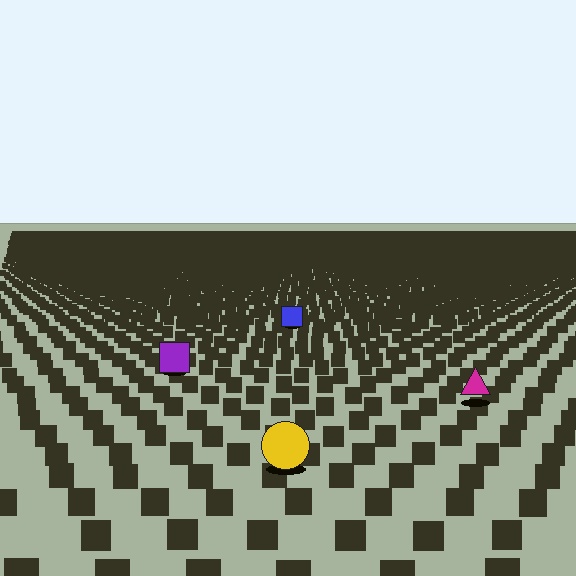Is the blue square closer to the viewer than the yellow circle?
No. The yellow circle is closer — you can tell from the texture gradient: the ground texture is coarser near it.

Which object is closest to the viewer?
The yellow circle is closest. The texture marks near it are larger and more spread out.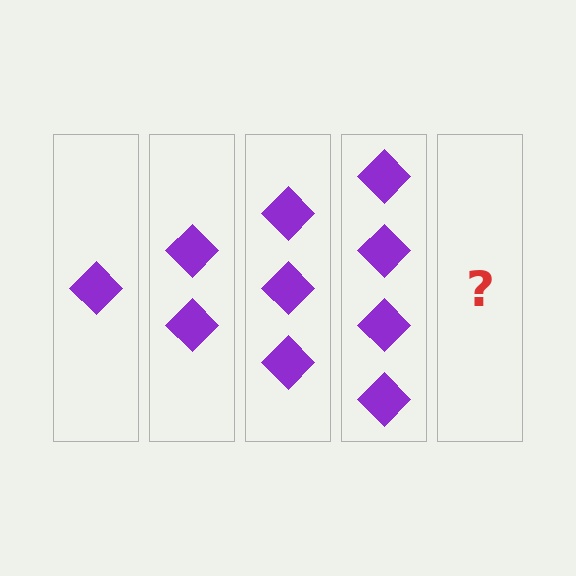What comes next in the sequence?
The next element should be 5 diamonds.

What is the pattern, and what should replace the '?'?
The pattern is that each step adds one more diamond. The '?' should be 5 diamonds.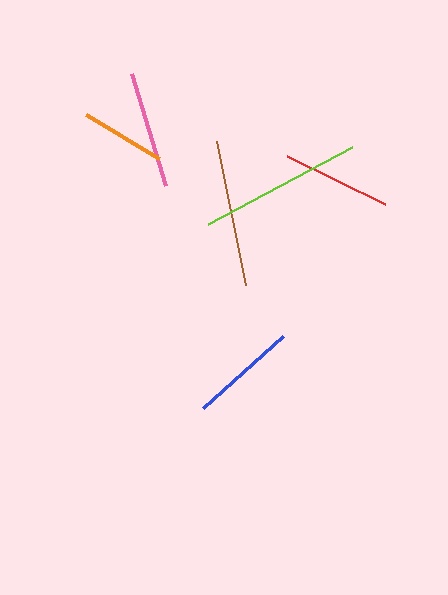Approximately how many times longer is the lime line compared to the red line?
The lime line is approximately 1.5 times the length of the red line.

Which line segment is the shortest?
The orange line is the shortest at approximately 85 pixels.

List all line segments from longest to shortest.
From longest to shortest: lime, brown, pink, red, blue, orange.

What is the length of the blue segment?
The blue segment is approximately 108 pixels long.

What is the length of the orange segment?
The orange segment is approximately 85 pixels long.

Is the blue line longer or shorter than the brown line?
The brown line is longer than the blue line.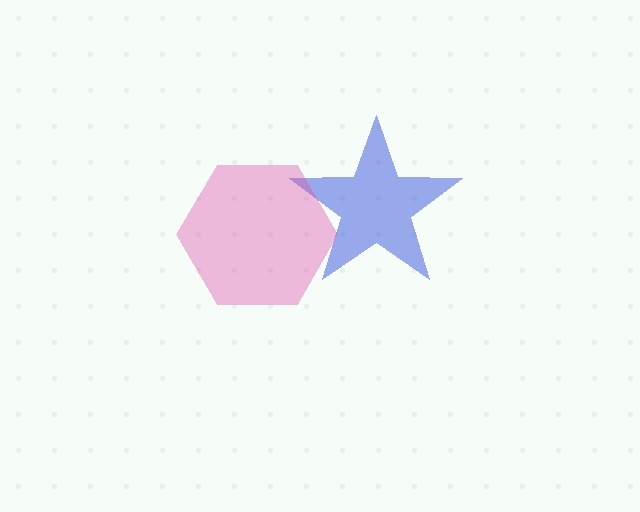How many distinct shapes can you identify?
There are 2 distinct shapes: a blue star, a pink hexagon.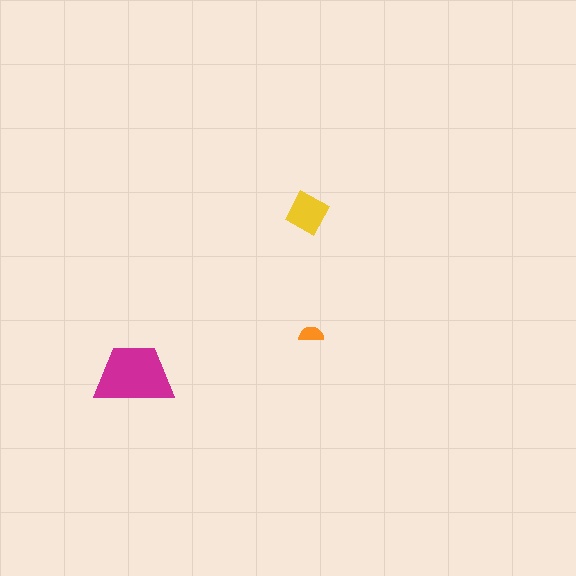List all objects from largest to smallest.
The magenta trapezoid, the yellow diamond, the orange semicircle.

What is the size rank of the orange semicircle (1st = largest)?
3rd.